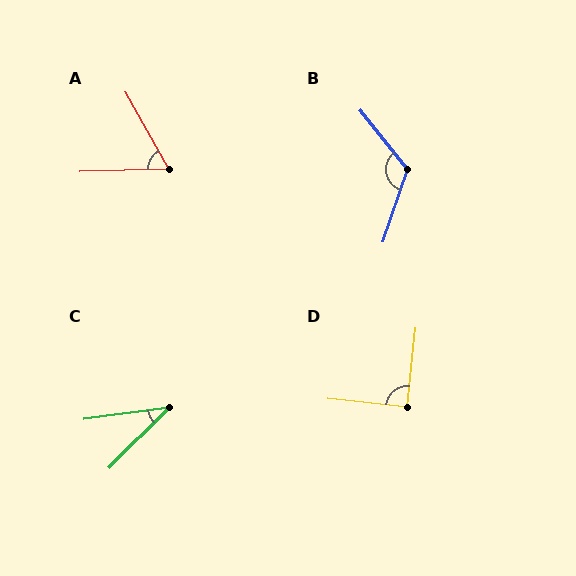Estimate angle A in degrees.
Approximately 62 degrees.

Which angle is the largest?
B, at approximately 122 degrees.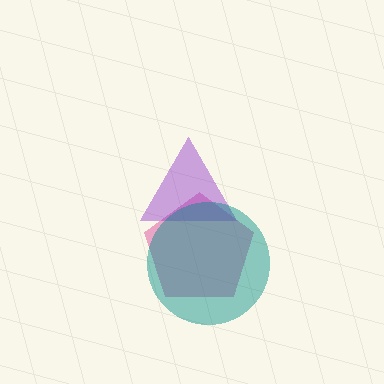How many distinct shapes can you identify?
There are 3 distinct shapes: a magenta pentagon, a purple triangle, a teal circle.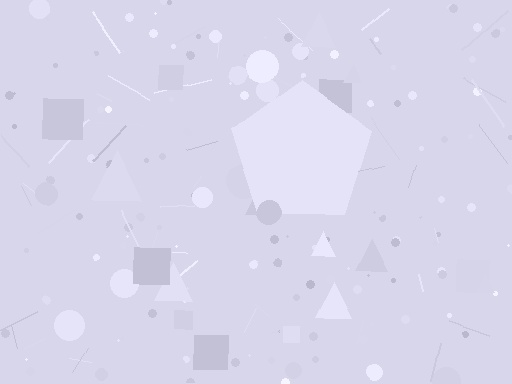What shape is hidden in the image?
A pentagon is hidden in the image.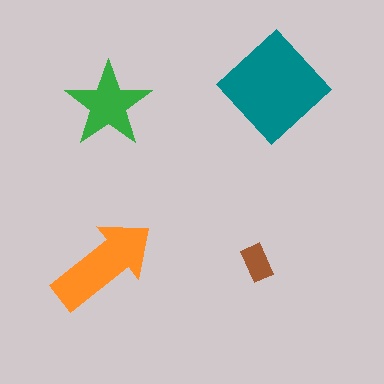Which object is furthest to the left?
The orange arrow is leftmost.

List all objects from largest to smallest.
The teal diamond, the orange arrow, the green star, the brown rectangle.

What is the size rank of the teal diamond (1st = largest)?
1st.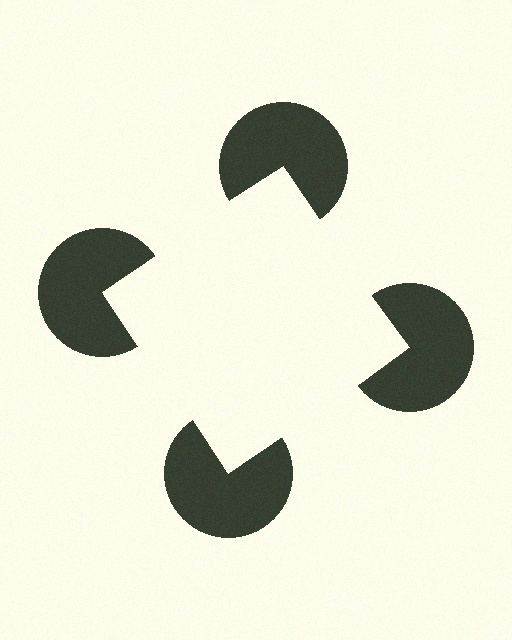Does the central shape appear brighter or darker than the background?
It typically appears slightly brighter than the background, even though no actual brightness change is drawn.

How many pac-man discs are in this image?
There are 4 — one at each vertex of the illusory square.